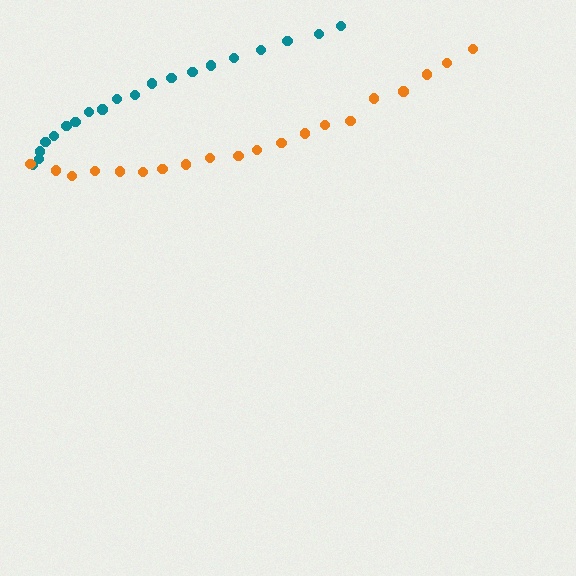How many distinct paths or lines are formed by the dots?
There are 2 distinct paths.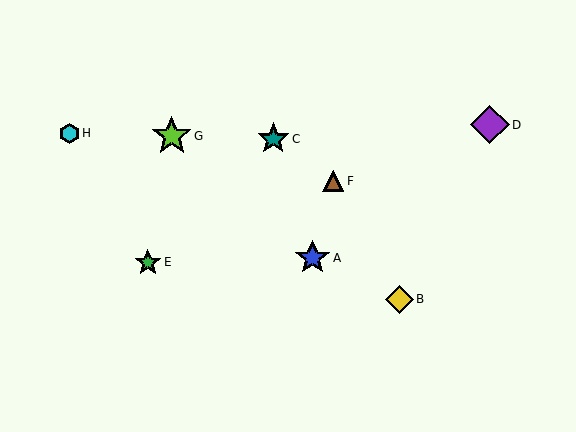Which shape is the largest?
The lime star (labeled G) is the largest.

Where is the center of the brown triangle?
The center of the brown triangle is at (333, 181).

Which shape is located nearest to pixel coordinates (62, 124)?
The cyan hexagon (labeled H) at (69, 133) is nearest to that location.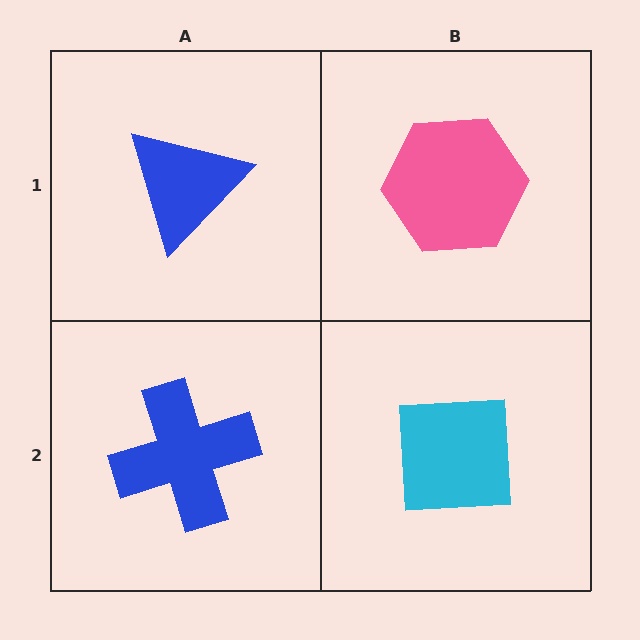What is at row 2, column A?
A blue cross.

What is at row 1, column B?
A pink hexagon.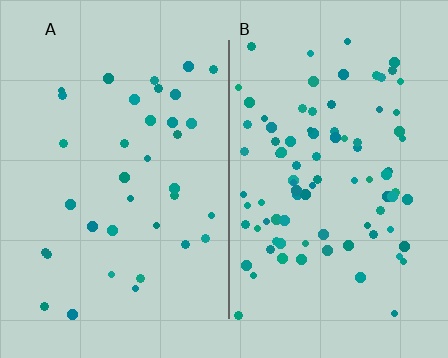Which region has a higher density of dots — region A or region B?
B (the right).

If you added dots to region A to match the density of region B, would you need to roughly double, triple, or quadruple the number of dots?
Approximately double.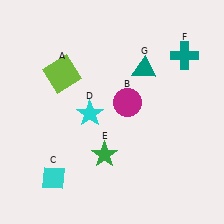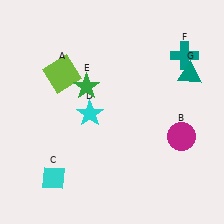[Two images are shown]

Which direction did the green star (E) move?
The green star (E) moved up.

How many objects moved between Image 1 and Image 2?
3 objects moved between the two images.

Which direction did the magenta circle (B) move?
The magenta circle (B) moved right.